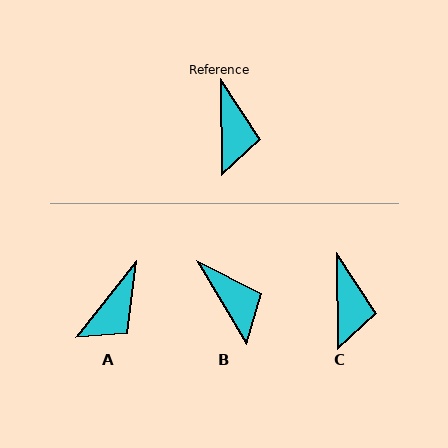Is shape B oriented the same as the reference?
No, it is off by about 31 degrees.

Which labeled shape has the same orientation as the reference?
C.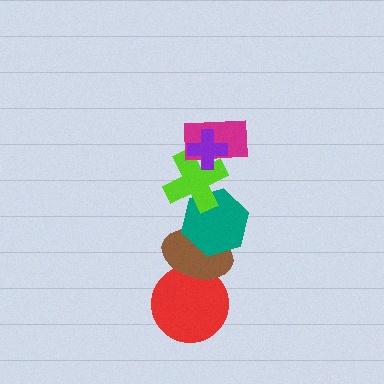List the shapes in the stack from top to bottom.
From top to bottom: the purple cross, the magenta rectangle, the lime cross, the teal hexagon, the brown ellipse, the red circle.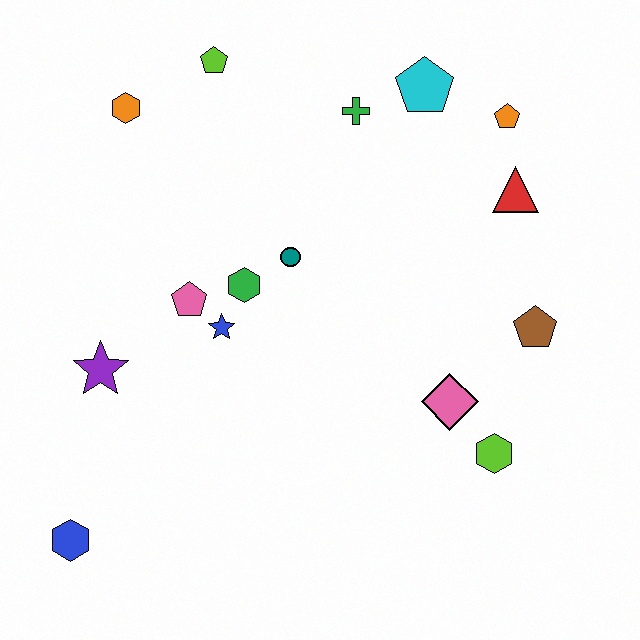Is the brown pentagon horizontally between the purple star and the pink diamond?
No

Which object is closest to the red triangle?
The orange pentagon is closest to the red triangle.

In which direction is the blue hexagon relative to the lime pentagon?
The blue hexagon is below the lime pentagon.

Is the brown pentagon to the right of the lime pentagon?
Yes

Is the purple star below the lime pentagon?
Yes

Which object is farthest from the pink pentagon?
The orange pentagon is farthest from the pink pentagon.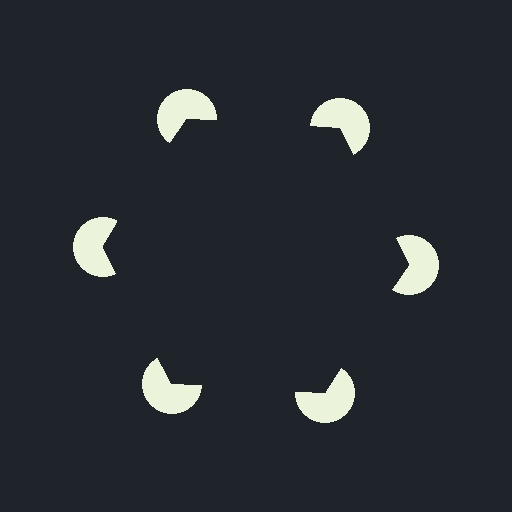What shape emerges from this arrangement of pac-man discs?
An illusory hexagon — its edges are inferred from the aligned wedge cuts in the pac-man discs, not physically drawn.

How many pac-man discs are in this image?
There are 6 — one at each vertex of the illusory hexagon.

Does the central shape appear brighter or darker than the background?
It typically appears slightly darker than the background, even though no actual brightness change is drawn.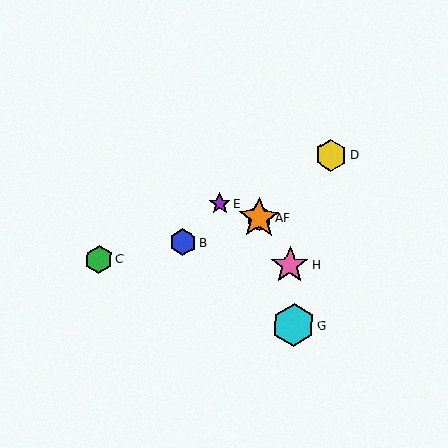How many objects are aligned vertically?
2 objects (A, F) are aligned vertically.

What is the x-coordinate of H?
Object H is at x≈290.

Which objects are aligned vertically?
Objects A, F are aligned vertically.